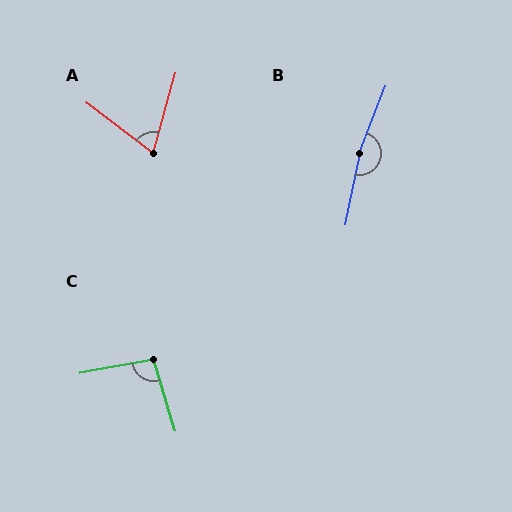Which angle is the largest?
B, at approximately 170 degrees.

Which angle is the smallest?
A, at approximately 68 degrees.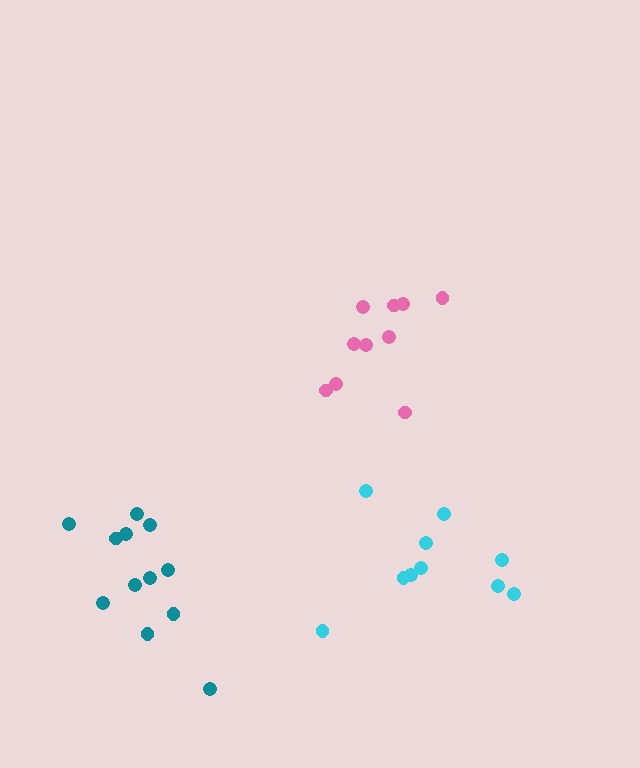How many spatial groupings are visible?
There are 3 spatial groupings.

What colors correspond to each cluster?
The clusters are colored: cyan, teal, pink.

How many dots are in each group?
Group 1: 10 dots, Group 2: 12 dots, Group 3: 10 dots (32 total).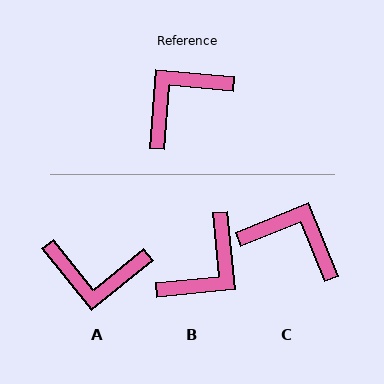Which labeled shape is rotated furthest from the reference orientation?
B, about 169 degrees away.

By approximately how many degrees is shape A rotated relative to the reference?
Approximately 134 degrees counter-clockwise.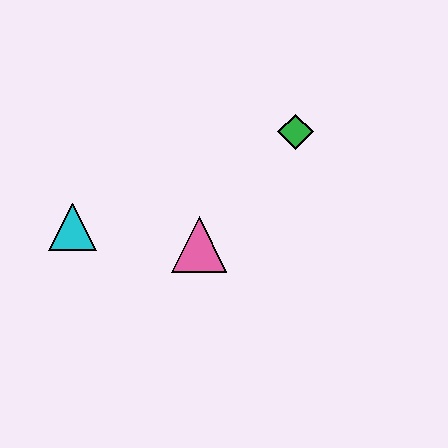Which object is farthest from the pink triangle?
The green diamond is farthest from the pink triangle.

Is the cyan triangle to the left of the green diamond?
Yes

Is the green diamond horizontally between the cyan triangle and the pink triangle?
No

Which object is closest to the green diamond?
The pink triangle is closest to the green diamond.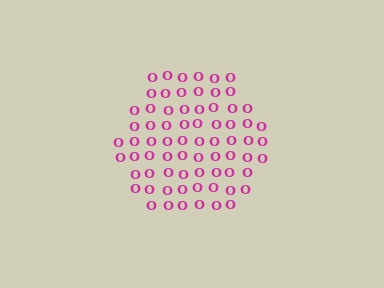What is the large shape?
The large shape is a hexagon.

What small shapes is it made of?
It is made of small letter O's.